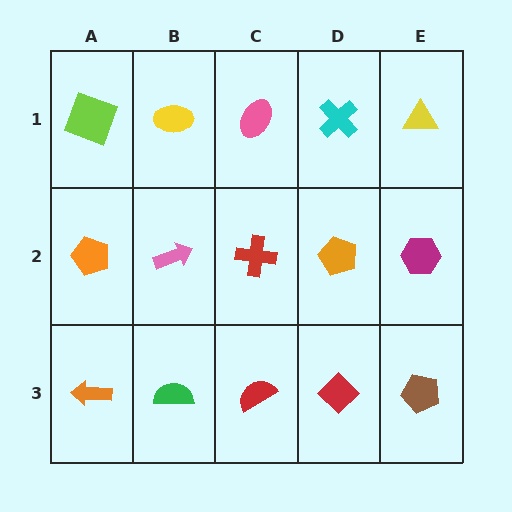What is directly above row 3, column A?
An orange pentagon.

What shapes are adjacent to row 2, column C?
A pink ellipse (row 1, column C), a red semicircle (row 3, column C), a pink arrow (row 2, column B), an orange pentagon (row 2, column D).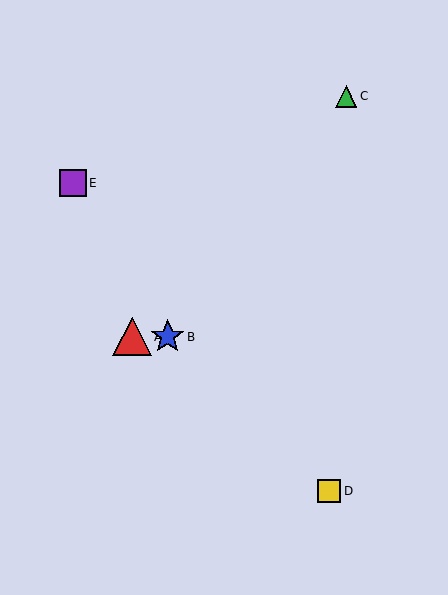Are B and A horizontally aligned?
Yes, both are at y≈337.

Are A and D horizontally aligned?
No, A is at y≈337 and D is at y≈491.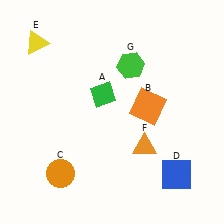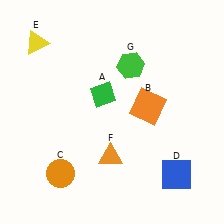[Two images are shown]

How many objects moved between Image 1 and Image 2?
1 object moved between the two images.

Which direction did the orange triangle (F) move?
The orange triangle (F) moved left.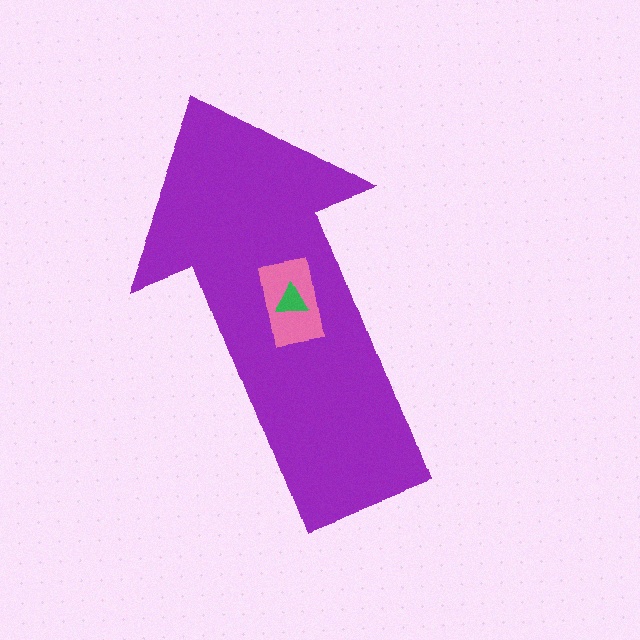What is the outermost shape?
The purple arrow.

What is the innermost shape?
The green triangle.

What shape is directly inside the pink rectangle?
The green triangle.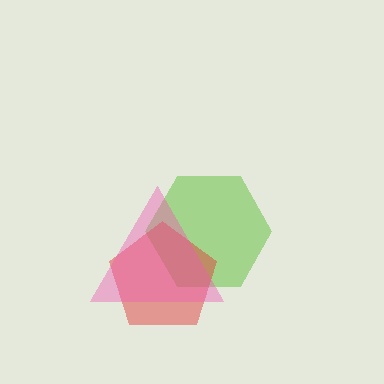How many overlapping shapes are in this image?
There are 3 overlapping shapes in the image.